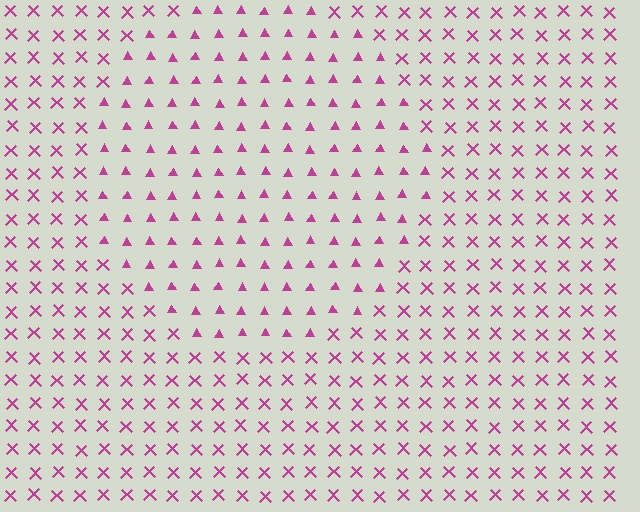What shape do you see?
I see a circle.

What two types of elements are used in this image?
The image uses triangles inside the circle region and X marks outside it.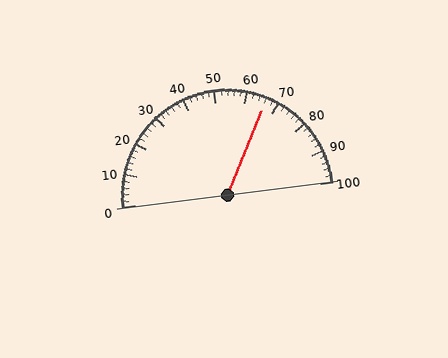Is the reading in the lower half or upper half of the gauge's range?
The reading is in the upper half of the range (0 to 100).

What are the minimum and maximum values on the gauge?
The gauge ranges from 0 to 100.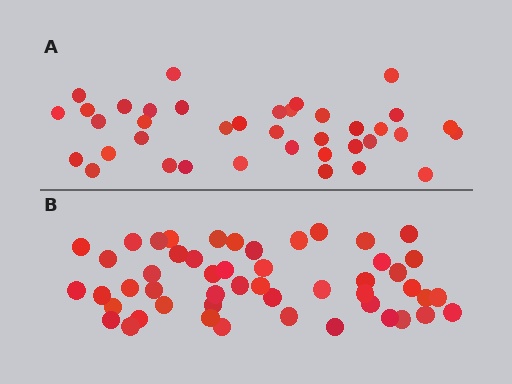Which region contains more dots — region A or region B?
Region B (the bottom region) has more dots.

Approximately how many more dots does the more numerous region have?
Region B has roughly 12 or so more dots than region A.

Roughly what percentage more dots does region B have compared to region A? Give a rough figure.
About 30% more.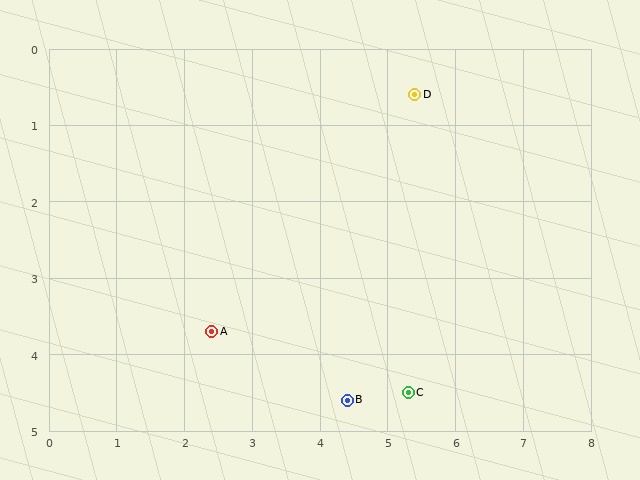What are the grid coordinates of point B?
Point B is at approximately (4.4, 4.6).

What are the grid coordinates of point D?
Point D is at approximately (5.4, 0.6).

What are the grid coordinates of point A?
Point A is at approximately (2.4, 3.7).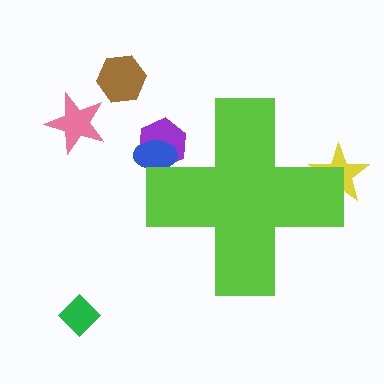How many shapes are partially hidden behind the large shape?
3 shapes are partially hidden.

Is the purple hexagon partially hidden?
Yes, the purple hexagon is partially hidden behind the lime cross.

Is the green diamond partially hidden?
No, the green diamond is fully visible.